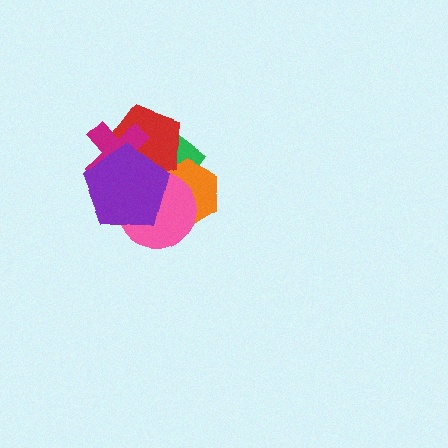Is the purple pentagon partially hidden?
No, no other shape covers it.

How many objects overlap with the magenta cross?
3 objects overlap with the magenta cross.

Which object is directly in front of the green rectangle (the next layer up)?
The blue cross is directly in front of the green rectangle.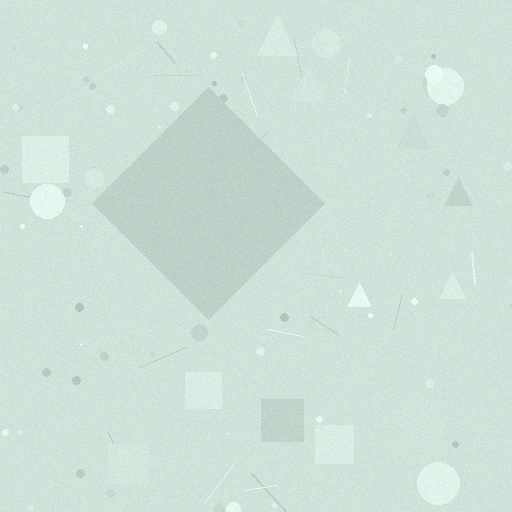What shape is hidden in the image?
A diamond is hidden in the image.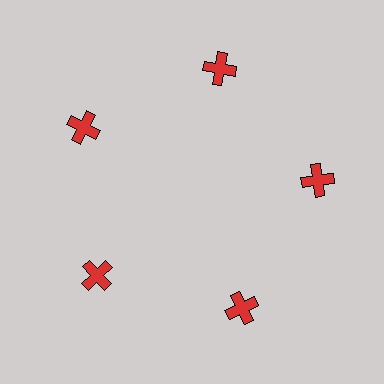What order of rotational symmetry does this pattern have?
This pattern has 5-fold rotational symmetry.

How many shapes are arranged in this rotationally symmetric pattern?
There are 5 shapes, arranged in 5 groups of 1.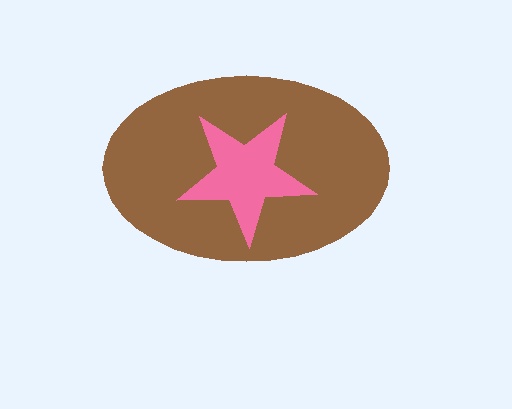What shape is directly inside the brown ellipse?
The pink star.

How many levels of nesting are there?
2.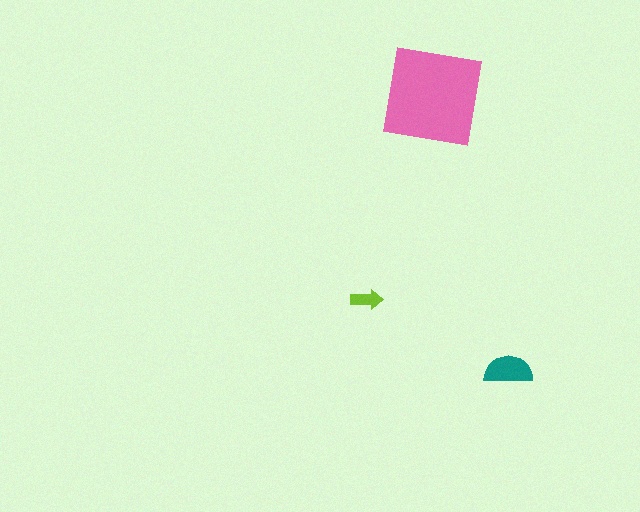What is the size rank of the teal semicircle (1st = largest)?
2nd.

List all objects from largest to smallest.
The pink square, the teal semicircle, the lime arrow.